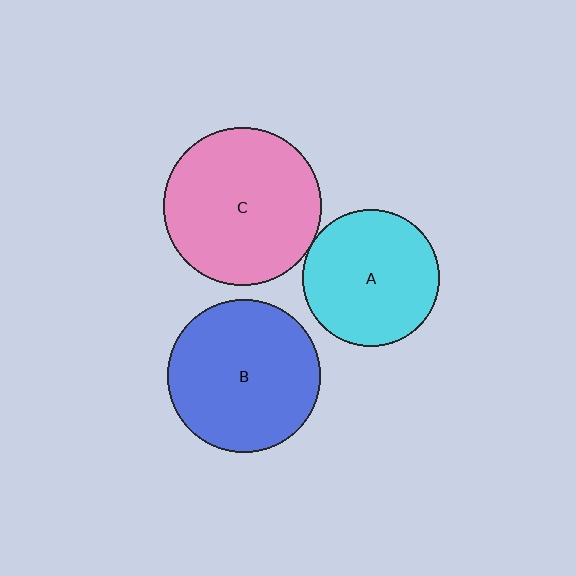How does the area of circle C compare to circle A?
Approximately 1.3 times.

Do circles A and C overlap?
Yes.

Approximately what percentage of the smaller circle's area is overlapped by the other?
Approximately 5%.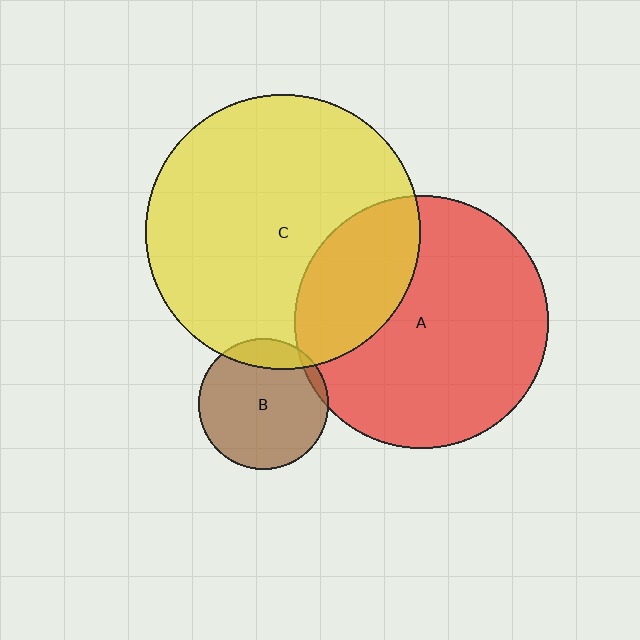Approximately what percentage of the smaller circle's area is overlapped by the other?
Approximately 30%.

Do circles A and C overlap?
Yes.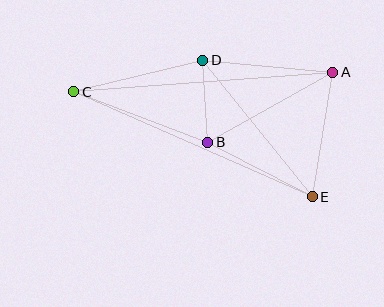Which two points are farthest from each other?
Points C and E are farthest from each other.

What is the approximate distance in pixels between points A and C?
The distance between A and C is approximately 260 pixels.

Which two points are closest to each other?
Points B and D are closest to each other.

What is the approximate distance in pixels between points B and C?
The distance between B and C is approximately 143 pixels.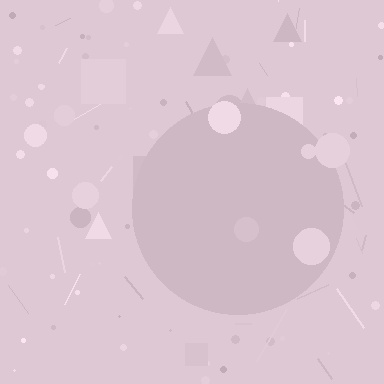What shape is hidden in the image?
A circle is hidden in the image.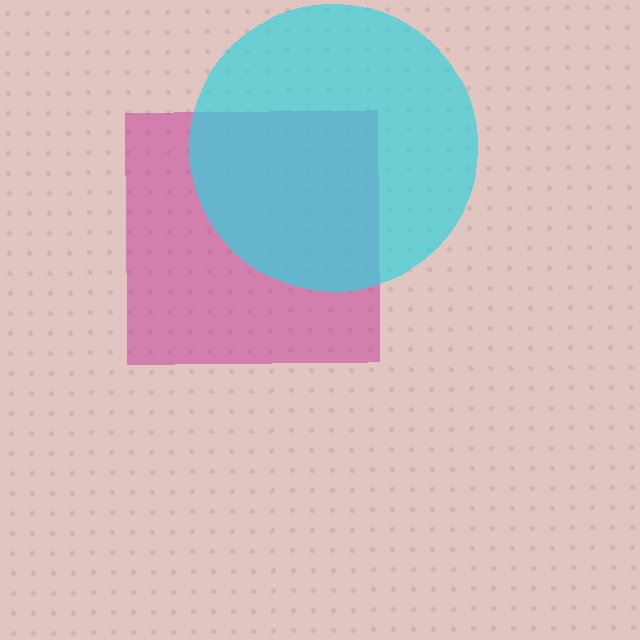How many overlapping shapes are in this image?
There are 2 overlapping shapes in the image.